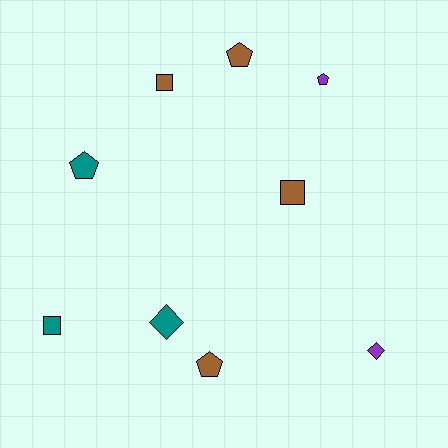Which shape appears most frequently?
Pentagon, with 4 objects.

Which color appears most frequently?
Brown, with 4 objects.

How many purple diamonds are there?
There is 1 purple diamond.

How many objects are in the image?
There are 9 objects.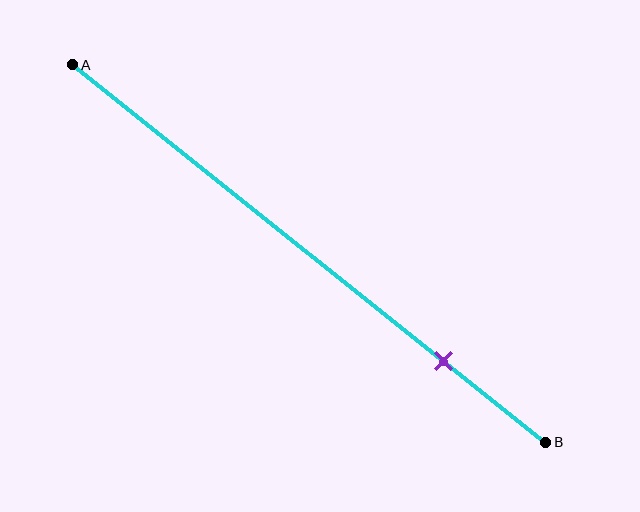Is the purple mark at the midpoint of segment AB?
No, the mark is at about 80% from A, not at the 50% midpoint.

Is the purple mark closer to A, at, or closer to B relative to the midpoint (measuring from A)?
The purple mark is closer to point B than the midpoint of segment AB.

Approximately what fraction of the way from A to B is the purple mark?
The purple mark is approximately 80% of the way from A to B.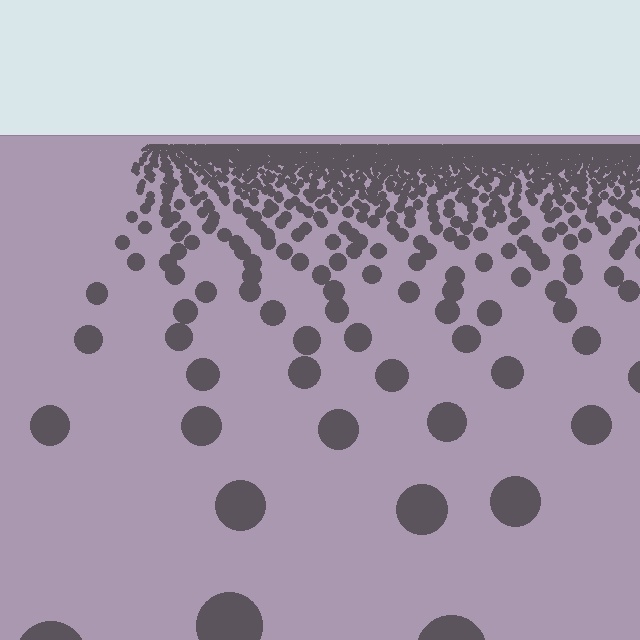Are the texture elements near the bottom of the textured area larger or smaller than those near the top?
Larger. Near the bottom, elements are closer to the viewer and appear at a bigger on-screen size.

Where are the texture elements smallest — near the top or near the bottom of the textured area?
Near the top.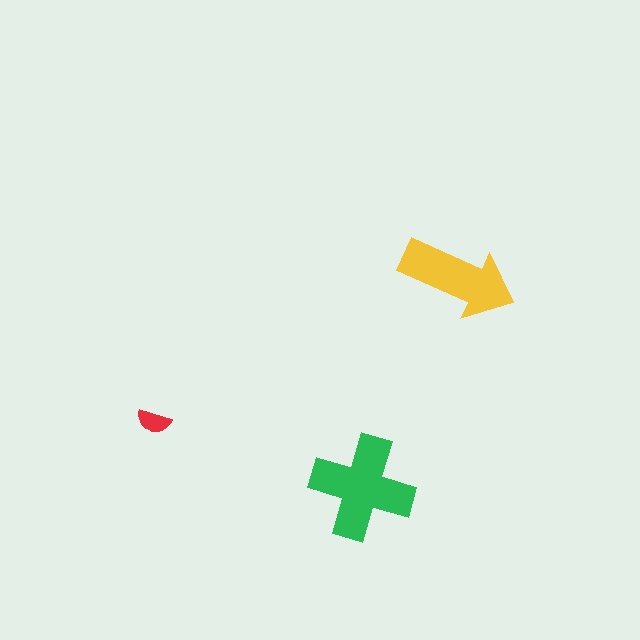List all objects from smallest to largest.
The red semicircle, the yellow arrow, the green cross.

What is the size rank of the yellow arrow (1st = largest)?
2nd.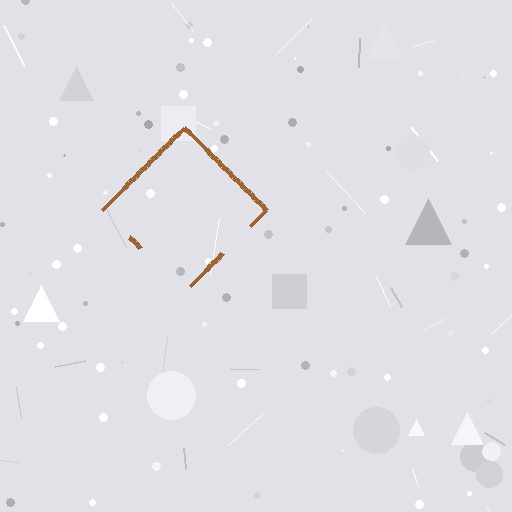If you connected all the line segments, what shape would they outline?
They would outline a diamond.